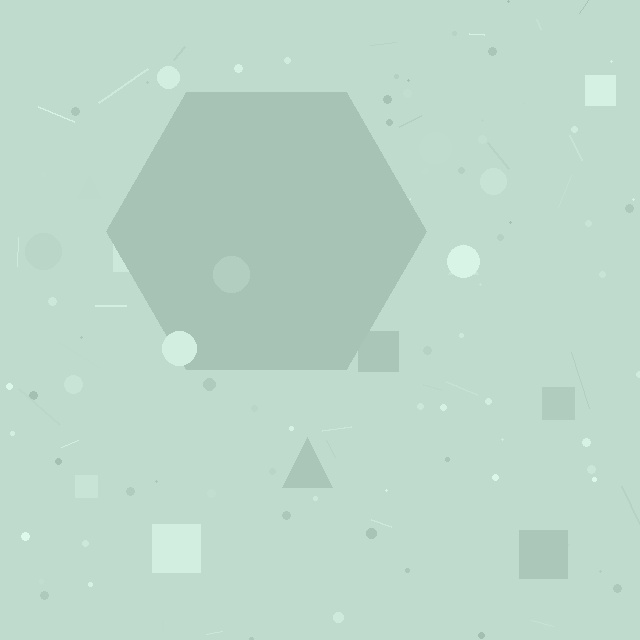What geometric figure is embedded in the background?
A hexagon is embedded in the background.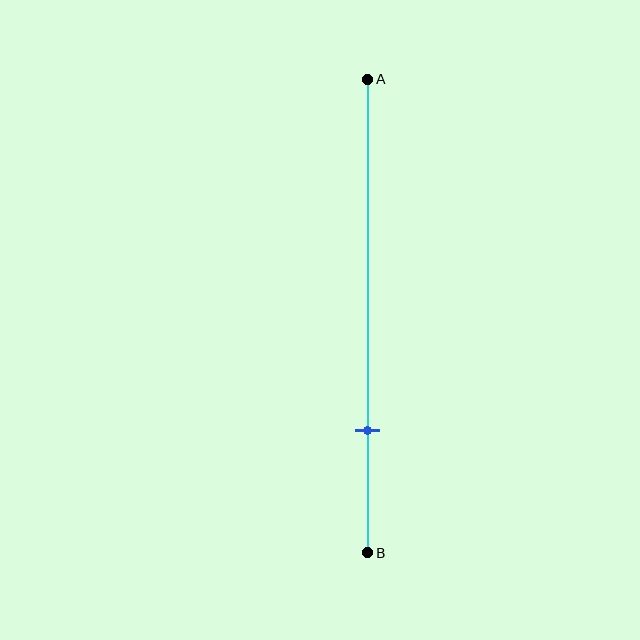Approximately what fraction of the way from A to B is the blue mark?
The blue mark is approximately 75% of the way from A to B.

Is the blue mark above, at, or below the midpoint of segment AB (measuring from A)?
The blue mark is below the midpoint of segment AB.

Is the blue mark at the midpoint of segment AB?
No, the mark is at about 75% from A, not at the 50% midpoint.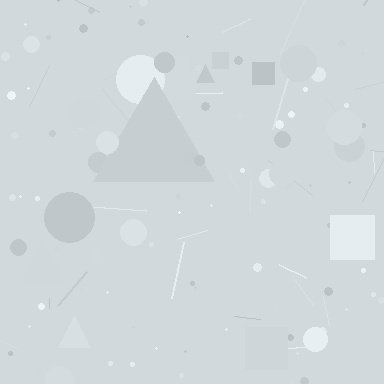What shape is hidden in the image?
A triangle is hidden in the image.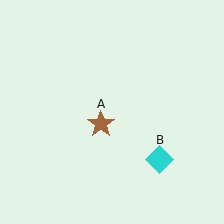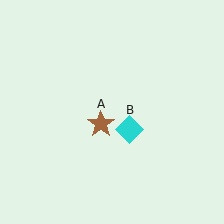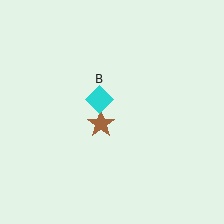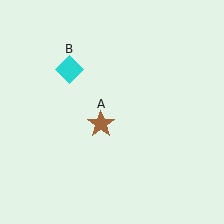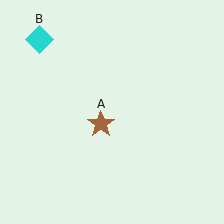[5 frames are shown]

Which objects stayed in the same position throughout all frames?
Brown star (object A) remained stationary.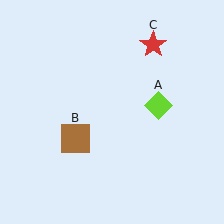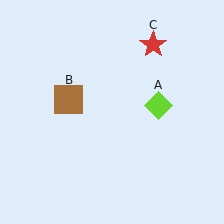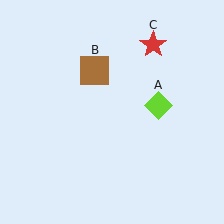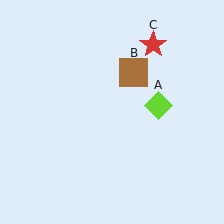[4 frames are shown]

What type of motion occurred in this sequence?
The brown square (object B) rotated clockwise around the center of the scene.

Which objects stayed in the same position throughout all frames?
Lime diamond (object A) and red star (object C) remained stationary.